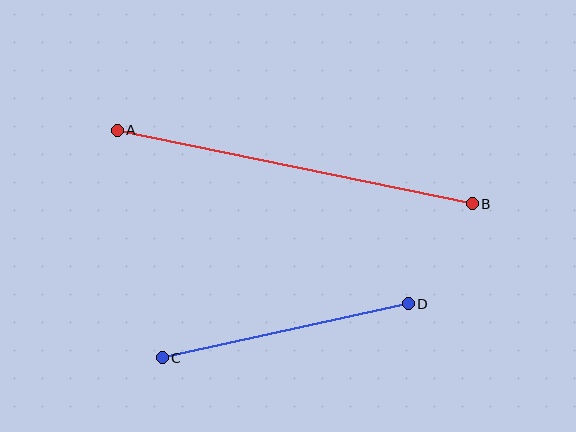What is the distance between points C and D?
The distance is approximately 252 pixels.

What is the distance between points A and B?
The distance is approximately 363 pixels.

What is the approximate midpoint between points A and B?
The midpoint is at approximately (295, 167) pixels.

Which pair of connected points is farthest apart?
Points A and B are farthest apart.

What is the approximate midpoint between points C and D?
The midpoint is at approximately (285, 331) pixels.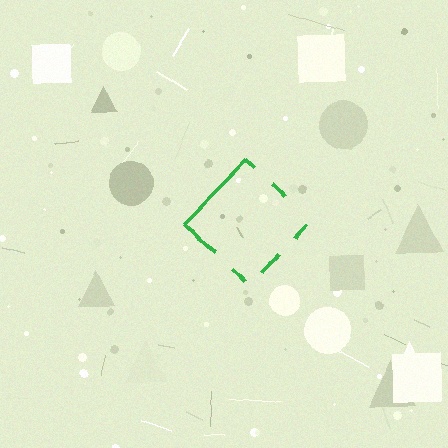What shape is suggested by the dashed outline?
The dashed outline suggests a diamond.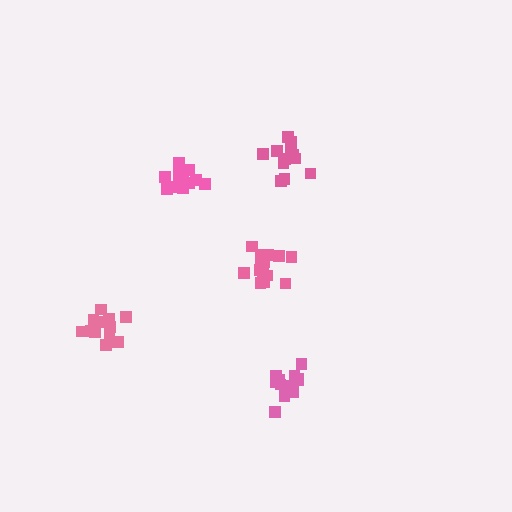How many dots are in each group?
Group 1: 12 dots, Group 2: 13 dots, Group 3: 13 dots, Group 4: 15 dots, Group 5: 13 dots (66 total).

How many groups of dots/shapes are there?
There are 5 groups.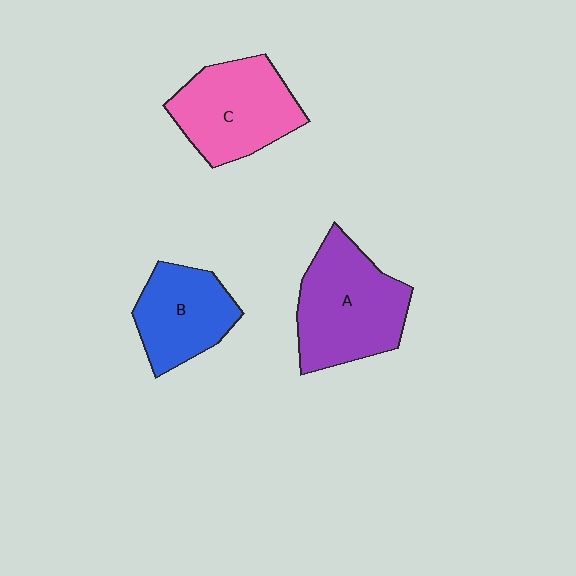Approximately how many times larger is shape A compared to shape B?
Approximately 1.4 times.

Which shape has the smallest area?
Shape B (blue).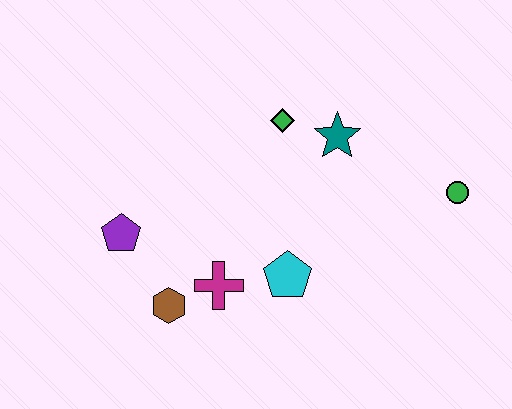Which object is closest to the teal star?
The green diamond is closest to the teal star.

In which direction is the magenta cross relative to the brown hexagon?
The magenta cross is to the right of the brown hexagon.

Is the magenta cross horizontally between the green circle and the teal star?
No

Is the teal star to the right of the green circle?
No